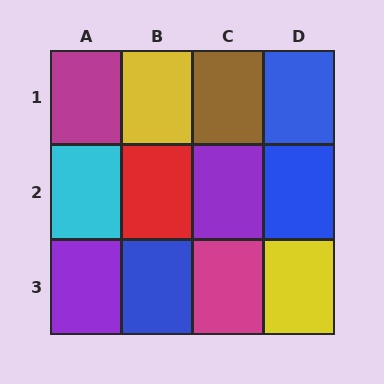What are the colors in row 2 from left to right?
Cyan, red, purple, blue.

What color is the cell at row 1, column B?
Yellow.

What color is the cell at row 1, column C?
Brown.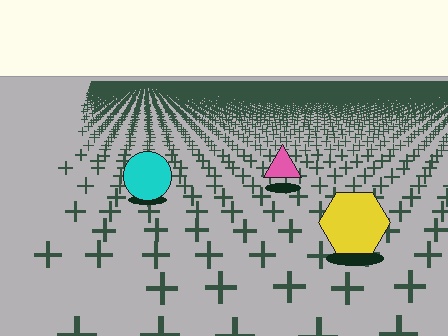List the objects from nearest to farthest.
From nearest to farthest: the yellow hexagon, the cyan circle, the pink triangle.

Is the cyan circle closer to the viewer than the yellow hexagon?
No. The yellow hexagon is closer — you can tell from the texture gradient: the ground texture is coarser near it.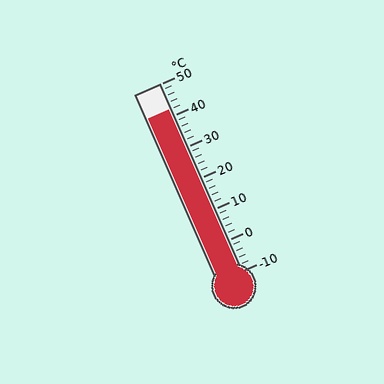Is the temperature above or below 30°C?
The temperature is above 30°C.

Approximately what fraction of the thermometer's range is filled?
The thermometer is filled to approximately 85% of its range.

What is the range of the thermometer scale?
The thermometer scale ranges from -10°C to 50°C.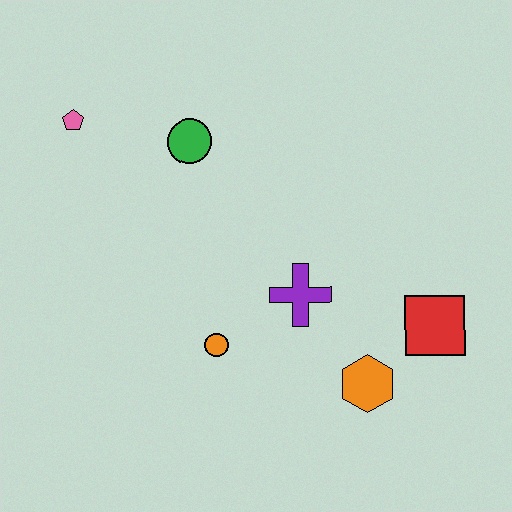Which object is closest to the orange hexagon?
The red square is closest to the orange hexagon.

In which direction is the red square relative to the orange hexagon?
The red square is to the right of the orange hexagon.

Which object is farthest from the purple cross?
The pink pentagon is farthest from the purple cross.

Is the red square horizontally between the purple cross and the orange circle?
No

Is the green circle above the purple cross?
Yes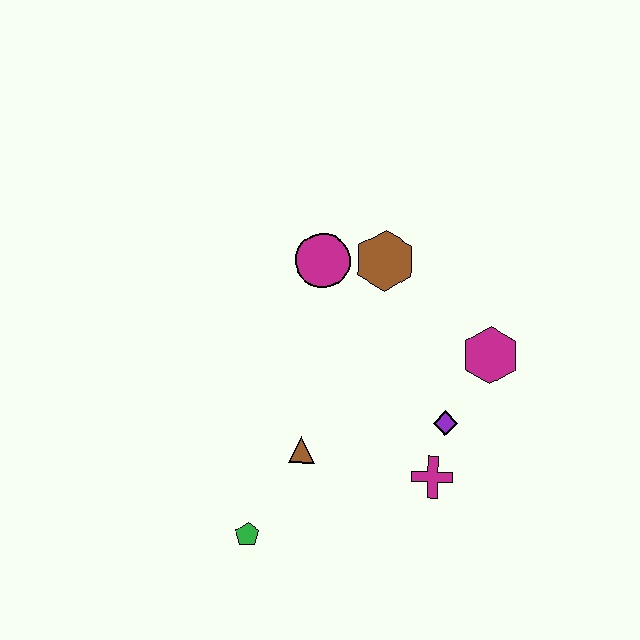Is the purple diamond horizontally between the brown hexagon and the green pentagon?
No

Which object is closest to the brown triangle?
The green pentagon is closest to the brown triangle.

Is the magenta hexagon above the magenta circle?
No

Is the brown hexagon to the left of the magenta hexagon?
Yes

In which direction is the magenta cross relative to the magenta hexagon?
The magenta cross is below the magenta hexagon.